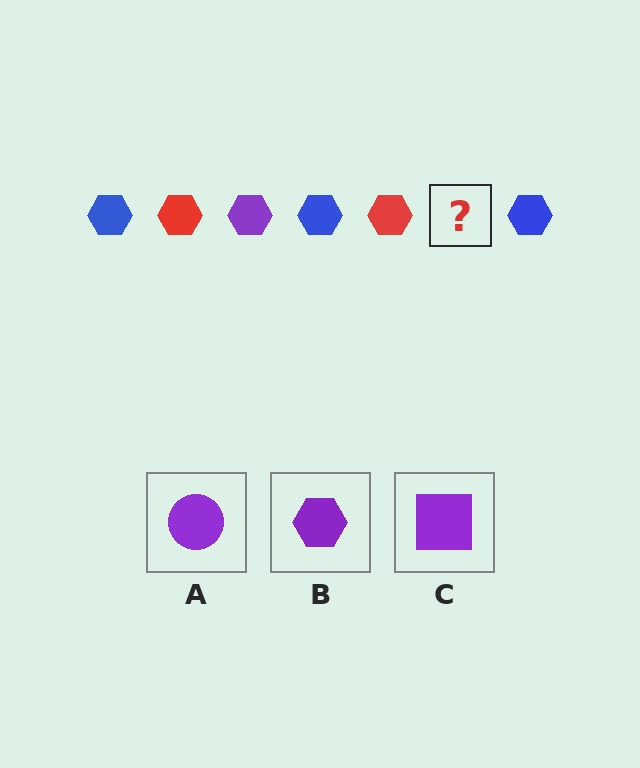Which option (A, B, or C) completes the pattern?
B.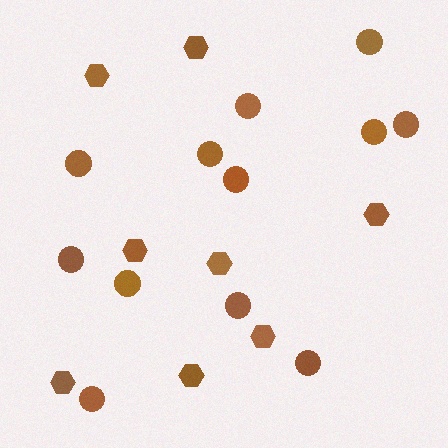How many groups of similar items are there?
There are 2 groups: one group of hexagons (8) and one group of circles (12).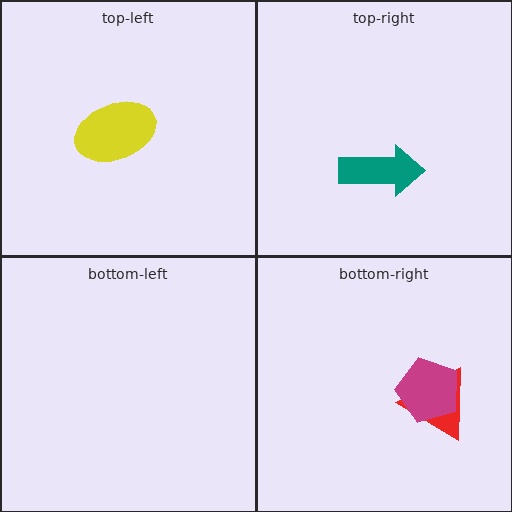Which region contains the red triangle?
The bottom-right region.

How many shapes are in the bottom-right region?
2.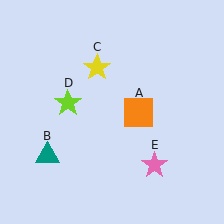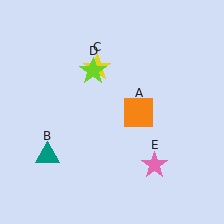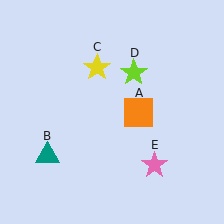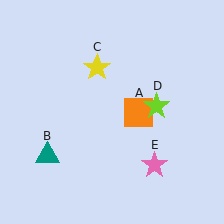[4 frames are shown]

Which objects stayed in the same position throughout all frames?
Orange square (object A) and teal triangle (object B) and yellow star (object C) and pink star (object E) remained stationary.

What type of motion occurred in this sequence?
The lime star (object D) rotated clockwise around the center of the scene.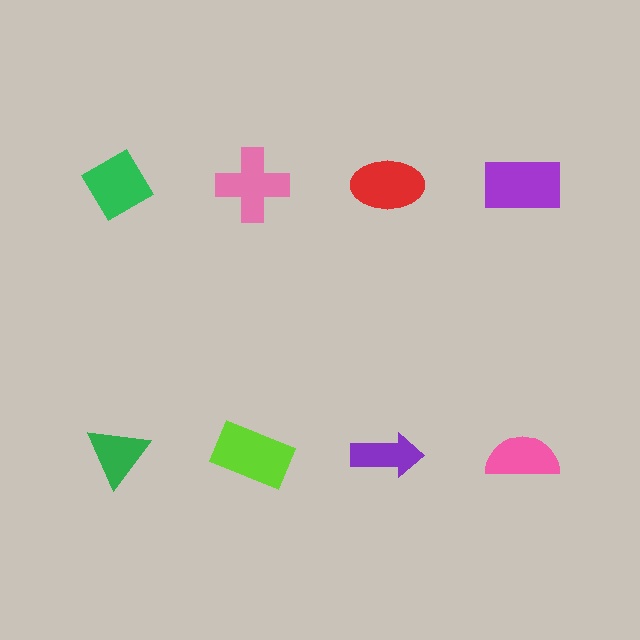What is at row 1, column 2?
A pink cross.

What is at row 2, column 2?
A lime rectangle.